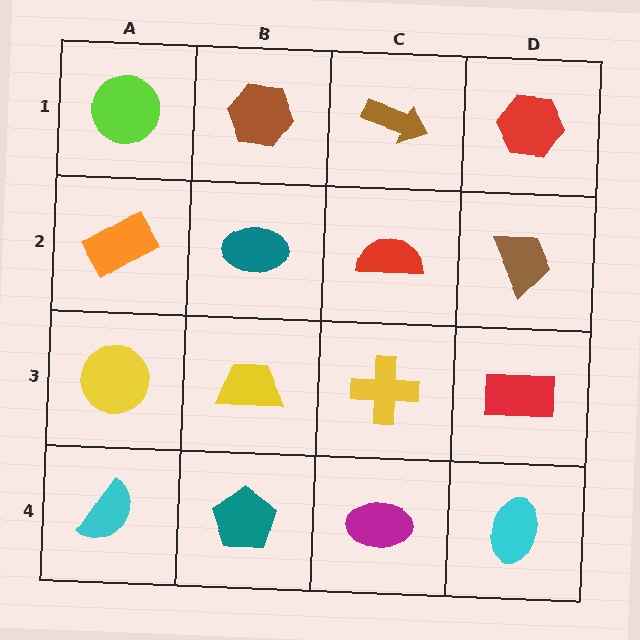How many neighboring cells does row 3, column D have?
3.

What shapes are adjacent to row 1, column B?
A teal ellipse (row 2, column B), a lime circle (row 1, column A), a brown arrow (row 1, column C).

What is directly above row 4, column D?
A red rectangle.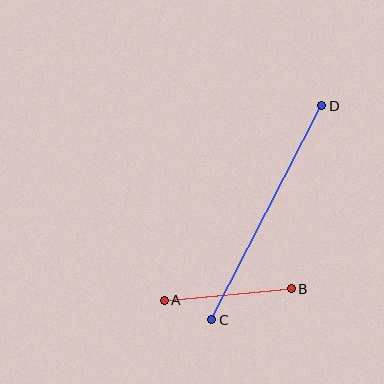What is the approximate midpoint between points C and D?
The midpoint is at approximately (267, 213) pixels.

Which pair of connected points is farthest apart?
Points C and D are farthest apart.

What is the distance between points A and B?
The distance is approximately 128 pixels.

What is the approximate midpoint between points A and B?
The midpoint is at approximately (228, 295) pixels.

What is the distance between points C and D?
The distance is approximately 241 pixels.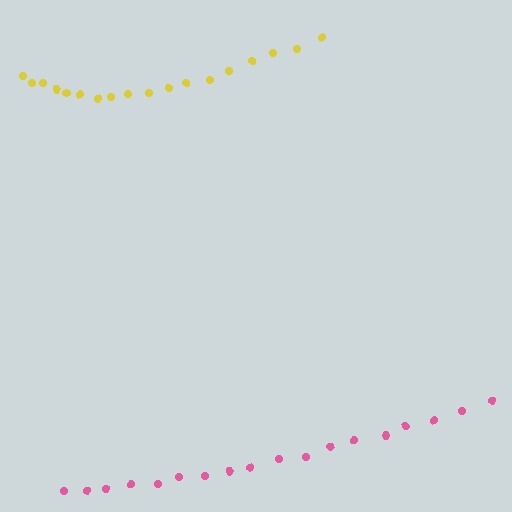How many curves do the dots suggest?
There are 2 distinct paths.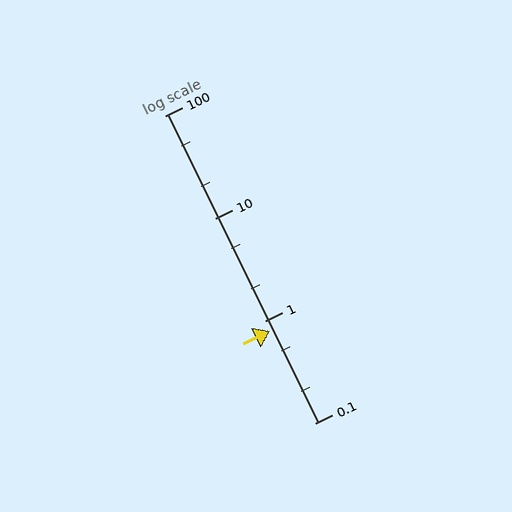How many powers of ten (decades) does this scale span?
The scale spans 3 decades, from 0.1 to 100.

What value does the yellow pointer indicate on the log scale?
The pointer indicates approximately 0.8.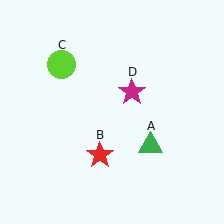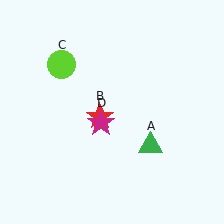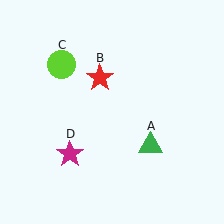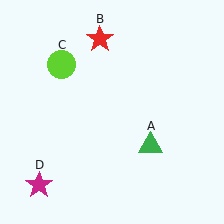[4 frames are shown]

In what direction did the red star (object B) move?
The red star (object B) moved up.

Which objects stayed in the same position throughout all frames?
Green triangle (object A) and lime circle (object C) remained stationary.